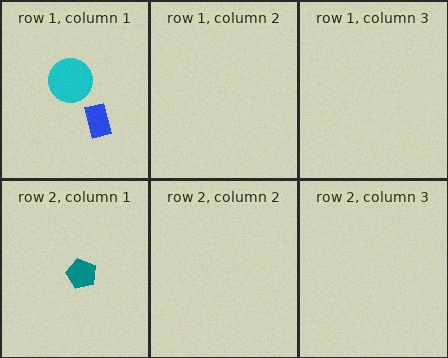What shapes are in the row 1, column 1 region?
The blue rectangle, the cyan circle.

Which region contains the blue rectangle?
The row 1, column 1 region.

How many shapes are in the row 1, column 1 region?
2.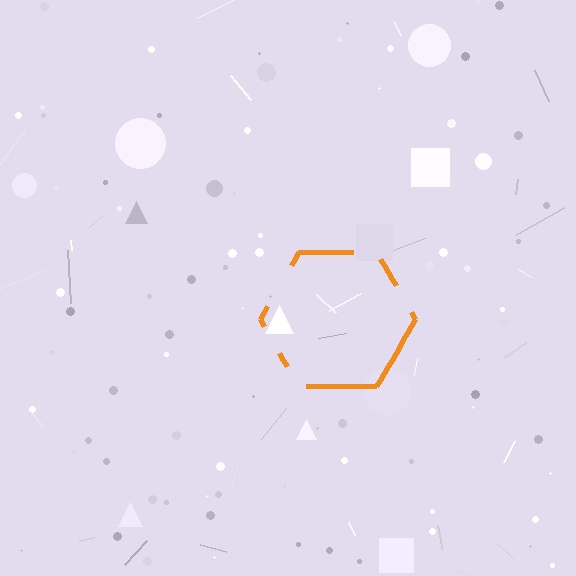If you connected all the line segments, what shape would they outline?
They would outline a hexagon.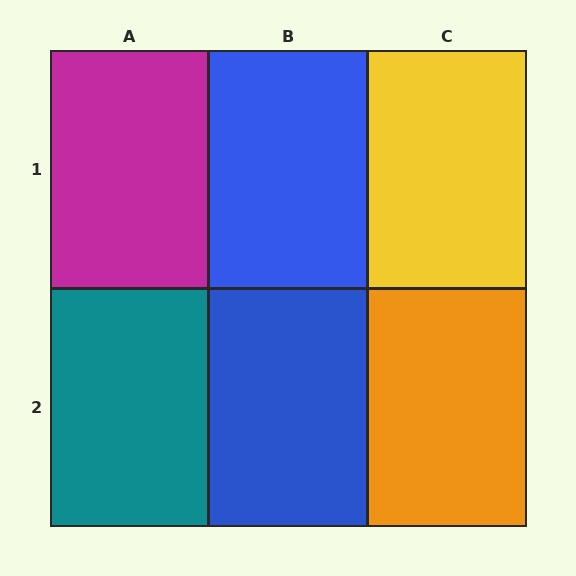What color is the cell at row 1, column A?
Magenta.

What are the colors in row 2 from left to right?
Teal, blue, orange.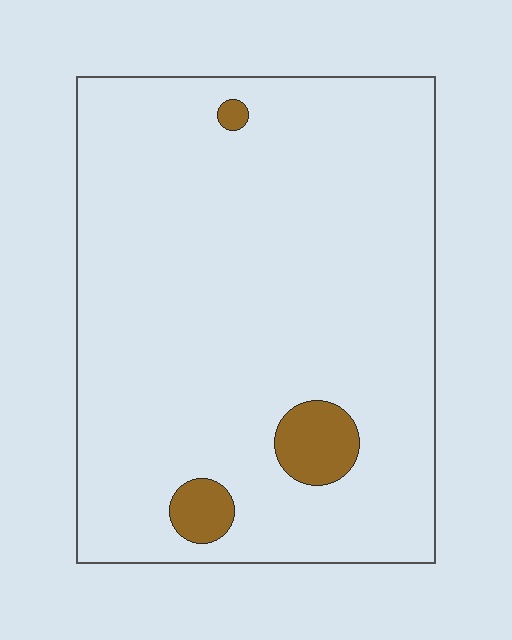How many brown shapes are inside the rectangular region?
3.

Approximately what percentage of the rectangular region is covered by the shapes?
Approximately 5%.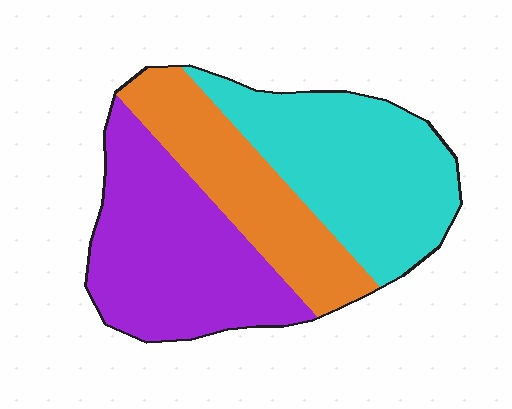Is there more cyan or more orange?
Cyan.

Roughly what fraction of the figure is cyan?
Cyan takes up about three eighths (3/8) of the figure.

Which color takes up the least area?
Orange, at roughly 25%.